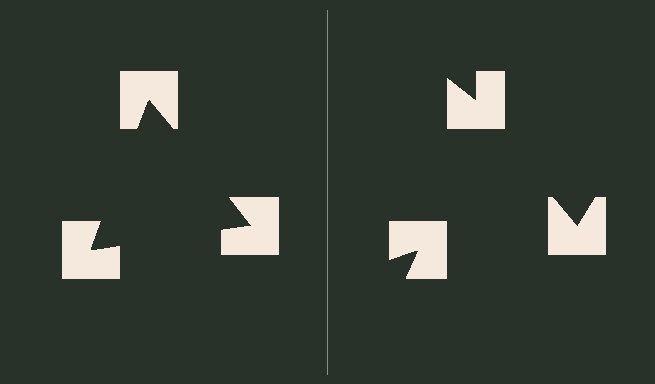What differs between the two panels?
The notched squares are positioned identically on both sides; only the wedge orientations differ. On the left they align to a triangle; on the right they are misaligned.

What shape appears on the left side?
An illusory triangle.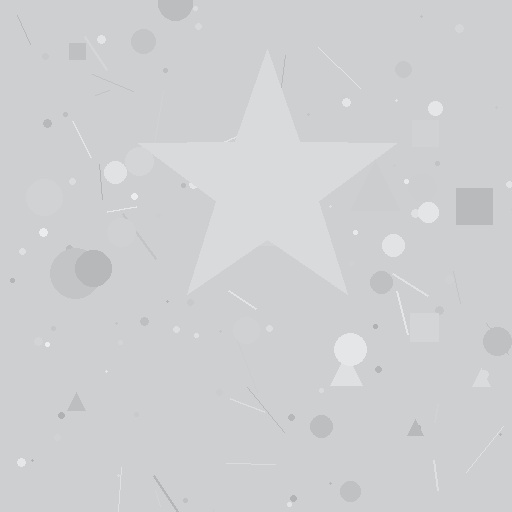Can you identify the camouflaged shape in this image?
The camouflaged shape is a star.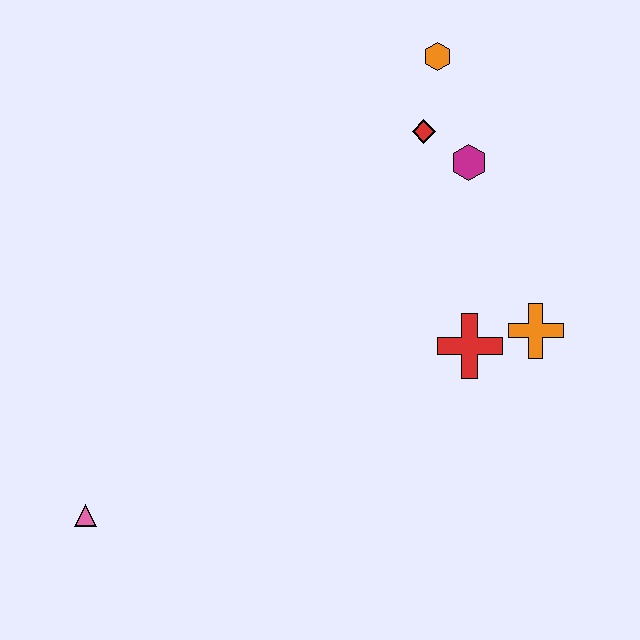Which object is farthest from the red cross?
The pink triangle is farthest from the red cross.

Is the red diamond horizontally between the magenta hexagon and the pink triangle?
Yes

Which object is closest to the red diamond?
The magenta hexagon is closest to the red diamond.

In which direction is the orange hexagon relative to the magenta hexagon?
The orange hexagon is above the magenta hexagon.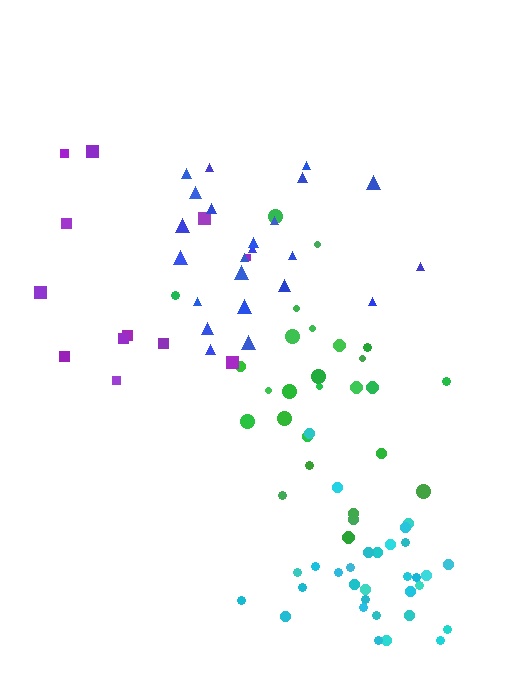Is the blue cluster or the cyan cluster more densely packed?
Cyan.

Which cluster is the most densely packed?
Cyan.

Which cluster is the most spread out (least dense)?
Purple.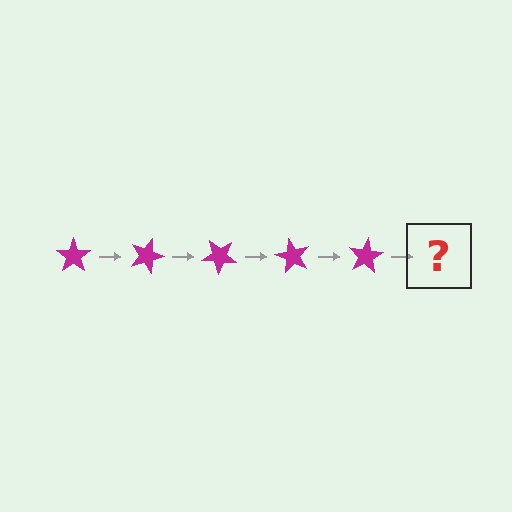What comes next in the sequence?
The next element should be a magenta star rotated 100 degrees.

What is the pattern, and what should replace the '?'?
The pattern is that the star rotates 20 degrees each step. The '?' should be a magenta star rotated 100 degrees.